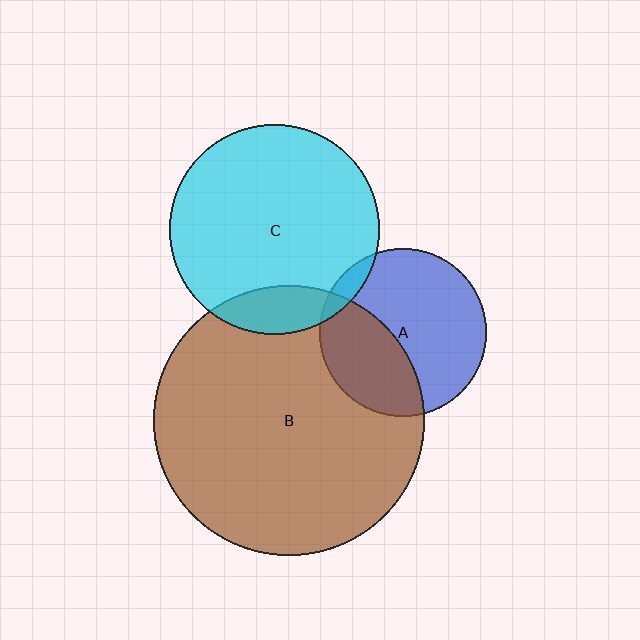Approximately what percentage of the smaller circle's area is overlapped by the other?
Approximately 5%.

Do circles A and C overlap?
Yes.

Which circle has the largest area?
Circle B (brown).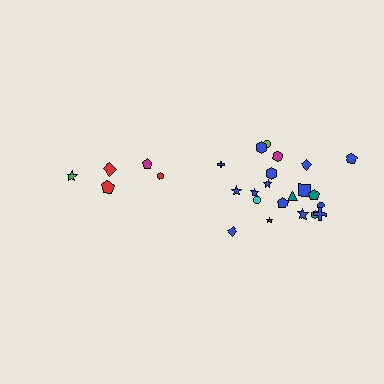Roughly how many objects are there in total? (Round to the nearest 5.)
Roughly 25 objects in total.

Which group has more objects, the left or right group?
The right group.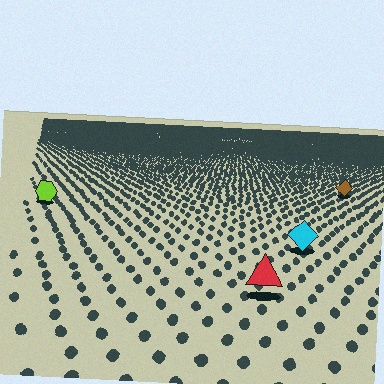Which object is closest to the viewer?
The red triangle is closest. The texture marks near it are larger and more spread out.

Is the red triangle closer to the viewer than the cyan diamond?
Yes. The red triangle is closer — you can tell from the texture gradient: the ground texture is coarser near it.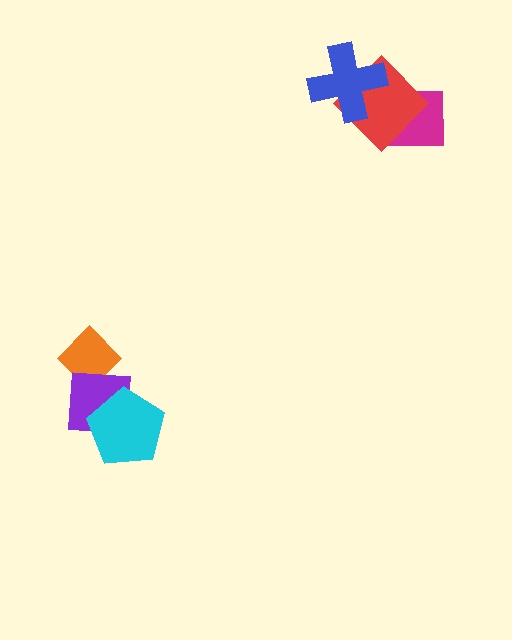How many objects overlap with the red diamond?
2 objects overlap with the red diamond.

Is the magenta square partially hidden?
Yes, it is partially covered by another shape.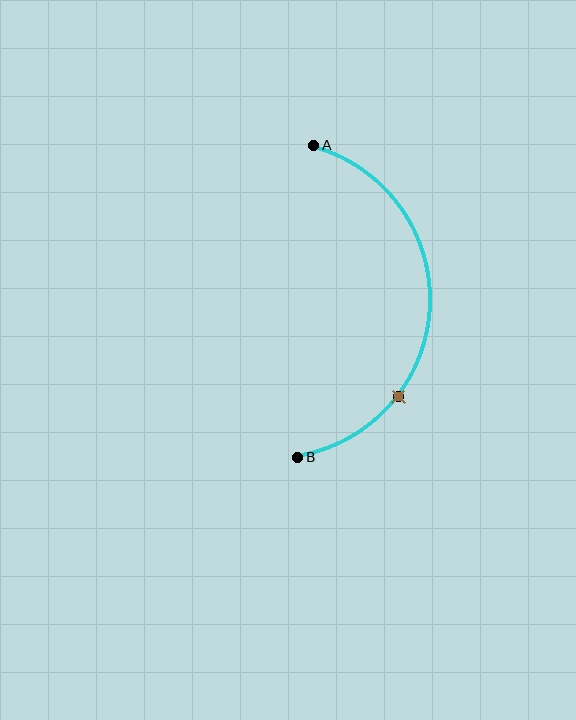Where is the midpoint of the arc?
The arc midpoint is the point on the curve farthest from the straight line joining A and B. It sits to the right of that line.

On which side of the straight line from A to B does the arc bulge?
The arc bulges to the right of the straight line connecting A and B.